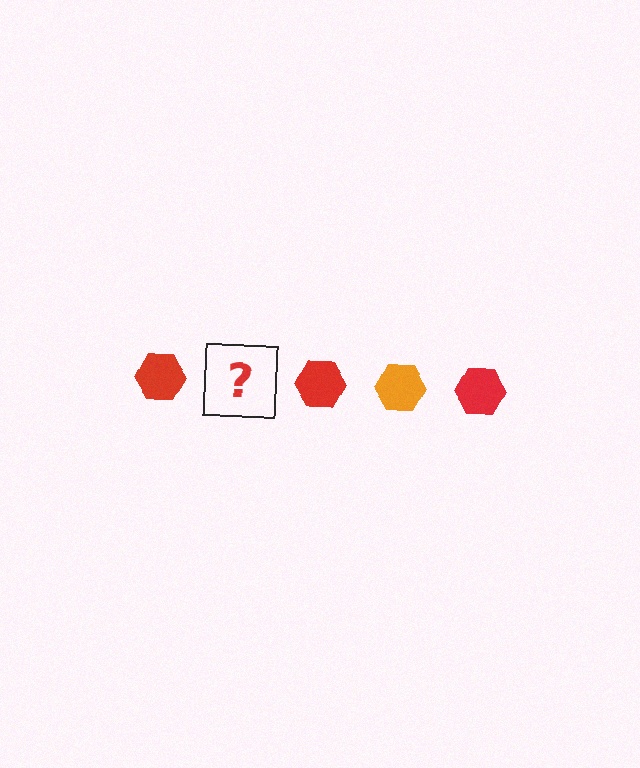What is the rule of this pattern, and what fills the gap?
The rule is that the pattern cycles through red, orange hexagons. The gap should be filled with an orange hexagon.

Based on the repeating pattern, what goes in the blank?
The blank should be an orange hexagon.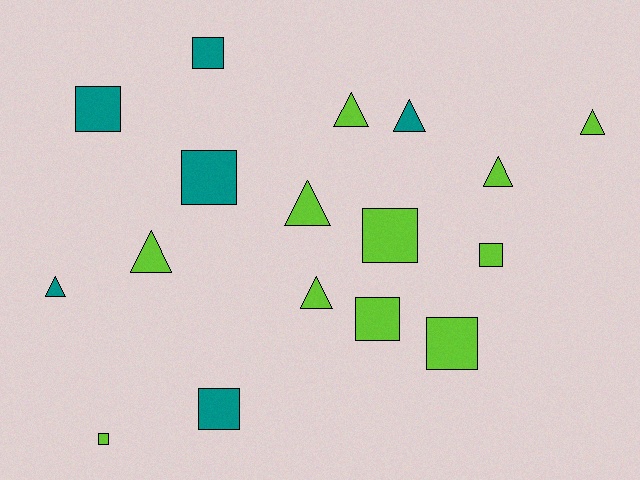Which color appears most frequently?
Lime, with 11 objects.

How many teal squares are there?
There are 4 teal squares.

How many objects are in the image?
There are 17 objects.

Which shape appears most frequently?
Square, with 9 objects.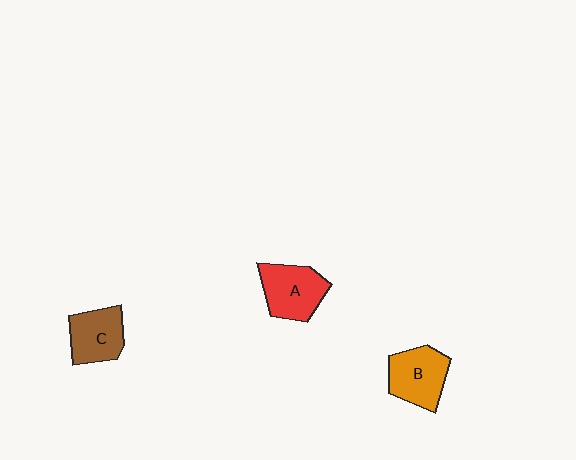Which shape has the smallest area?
Shape C (brown).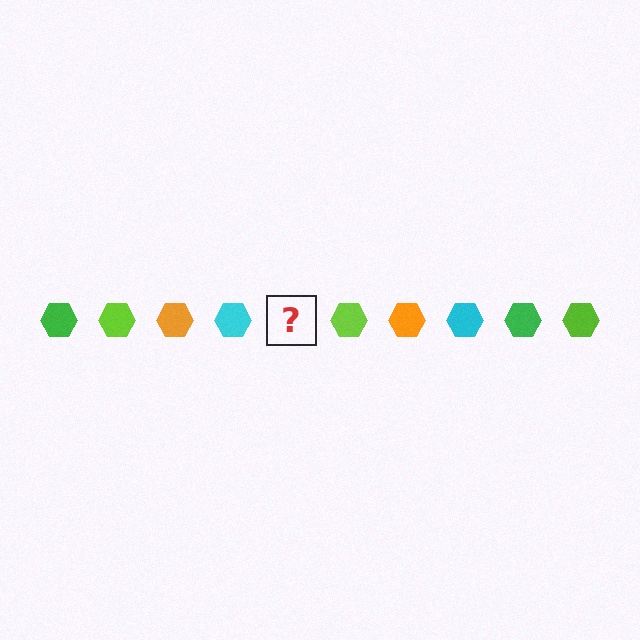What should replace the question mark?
The question mark should be replaced with a green hexagon.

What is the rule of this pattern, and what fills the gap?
The rule is that the pattern cycles through green, lime, orange, cyan hexagons. The gap should be filled with a green hexagon.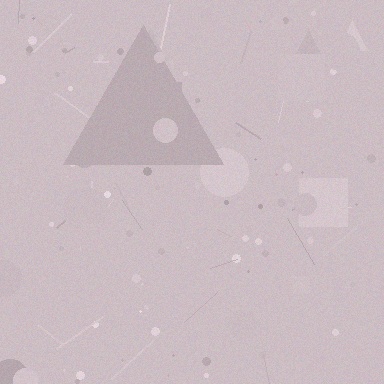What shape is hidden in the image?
A triangle is hidden in the image.